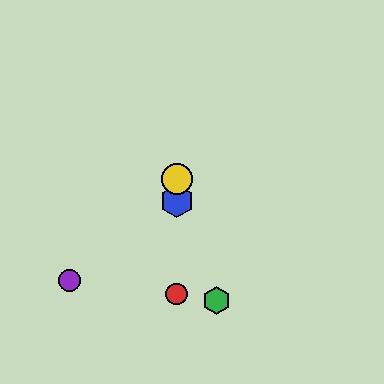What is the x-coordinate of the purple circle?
The purple circle is at x≈70.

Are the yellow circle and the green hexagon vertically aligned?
No, the yellow circle is at x≈177 and the green hexagon is at x≈217.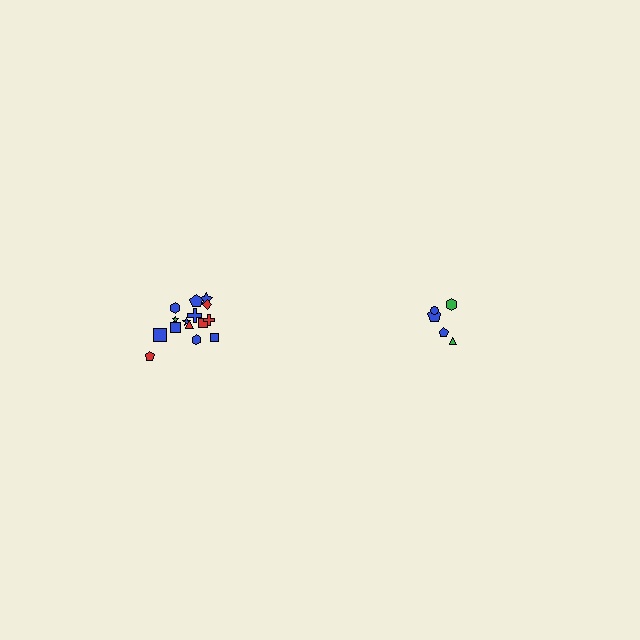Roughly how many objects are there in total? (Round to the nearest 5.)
Roughly 20 objects in total.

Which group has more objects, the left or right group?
The left group.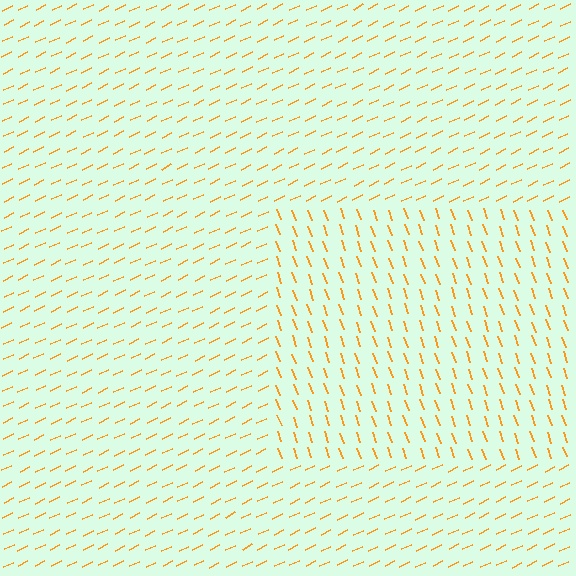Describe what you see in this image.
The image is filled with small orange line segments. A rectangle region in the image has lines oriented differently from the surrounding lines, creating a visible texture boundary.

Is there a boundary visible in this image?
Yes, there is a texture boundary formed by a change in line orientation.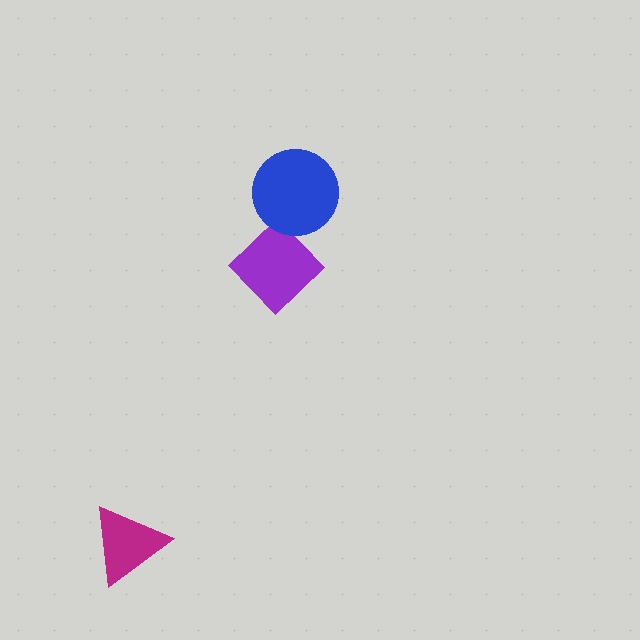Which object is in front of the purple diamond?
The blue circle is in front of the purple diamond.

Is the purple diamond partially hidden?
Yes, it is partially covered by another shape.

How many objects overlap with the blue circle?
1 object overlaps with the blue circle.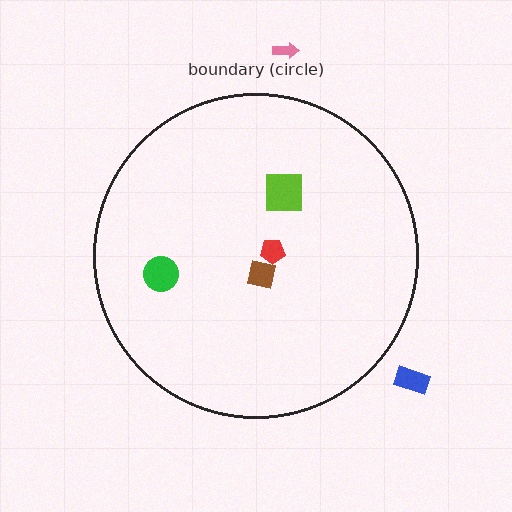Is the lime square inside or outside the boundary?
Inside.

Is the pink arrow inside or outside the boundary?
Outside.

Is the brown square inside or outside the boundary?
Inside.